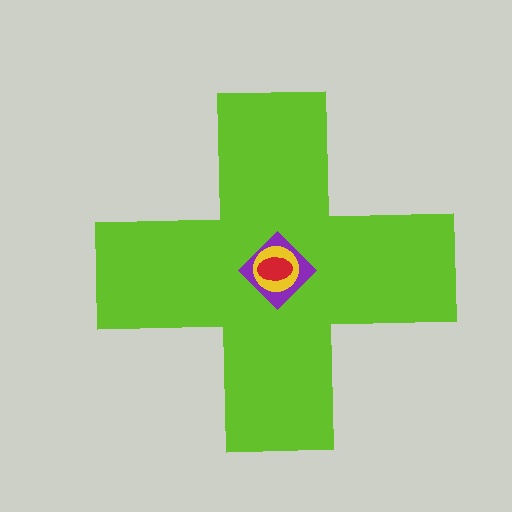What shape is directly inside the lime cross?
The purple diamond.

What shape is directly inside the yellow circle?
The red ellipse.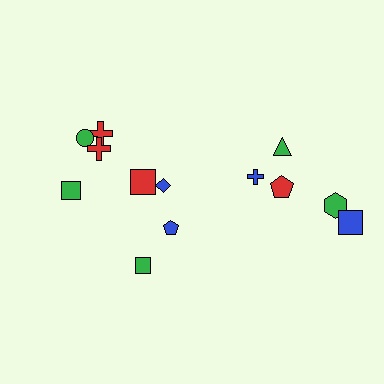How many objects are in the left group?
There are 8 objects.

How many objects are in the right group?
There are 5 objects.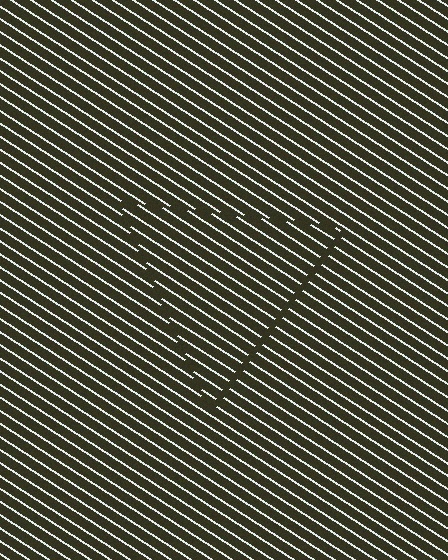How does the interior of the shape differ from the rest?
The interior of the shape contains the same grating, shifted by half a period — the contour is defined by the phase discontinuity where line-ends from the inner and outer gratings abut.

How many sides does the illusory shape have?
3 sides — the line-ends trace a triangle.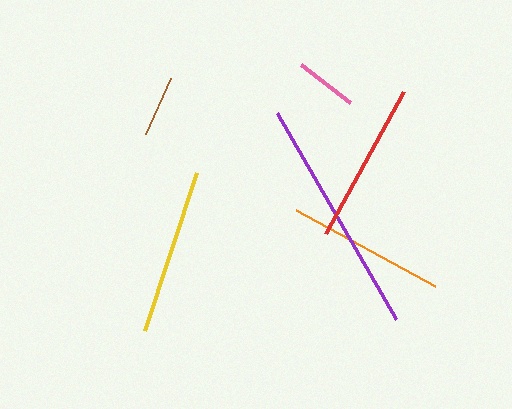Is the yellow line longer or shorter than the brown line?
The yellow line is longer than the brown line.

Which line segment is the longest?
The purple line is the longest at approximately 238 pixels.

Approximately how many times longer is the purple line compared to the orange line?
The purple line is approximately 1.5 times the length of the orange line.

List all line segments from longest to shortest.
From longest to shortest: purple, yellow, red, orange, pink, brown.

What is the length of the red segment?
The red segment is approximately 163 pixels long.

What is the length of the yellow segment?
The yellow segment is approximately 166 pixels long.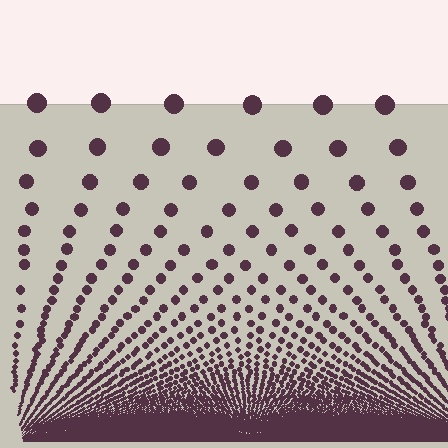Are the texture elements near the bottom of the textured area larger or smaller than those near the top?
Smaller. The gradient is inverted — elements near the bottom are smaller and denser.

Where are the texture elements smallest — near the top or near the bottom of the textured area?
Near the bottom.